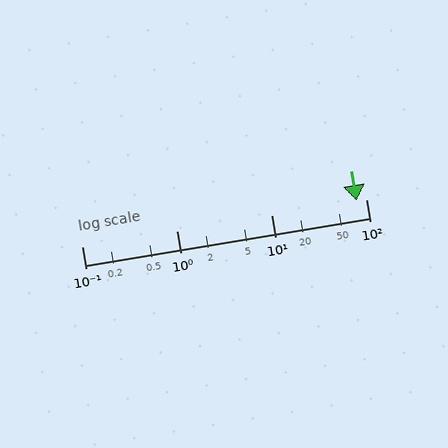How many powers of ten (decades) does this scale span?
The scale spans 3 decades, from 0.1 to 100.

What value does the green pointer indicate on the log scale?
The pointer indicates approximately 80.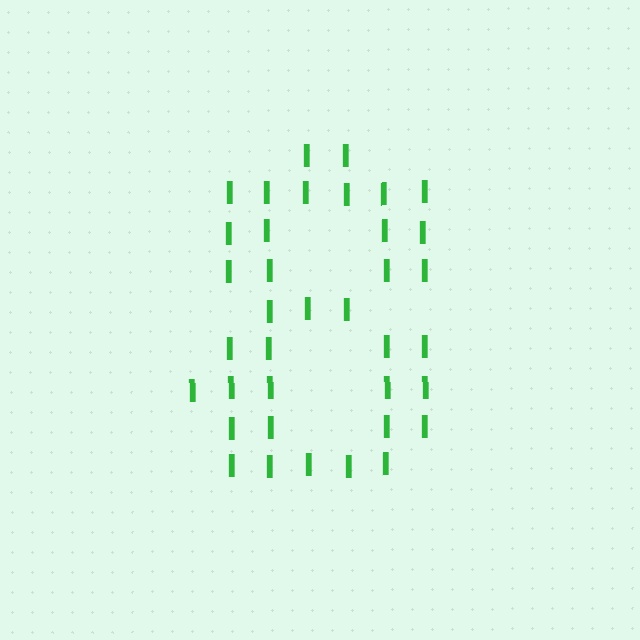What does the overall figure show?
The overall figure shows the digit 8.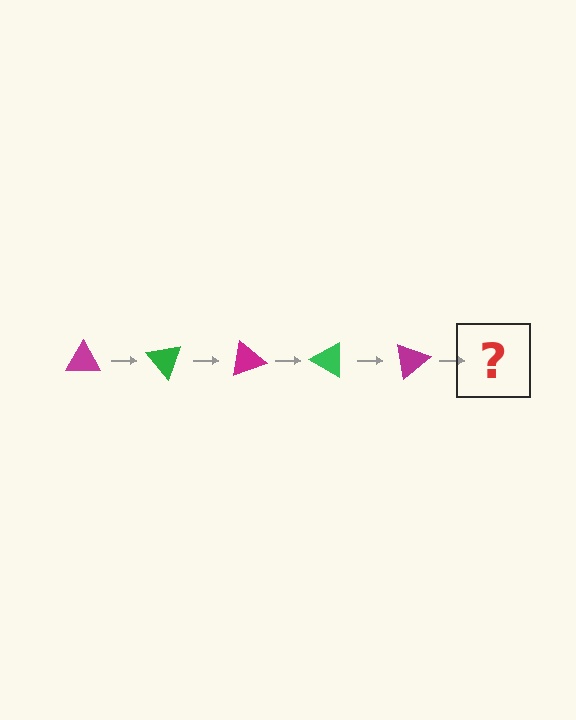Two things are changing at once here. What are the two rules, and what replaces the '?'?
The two rules are that it rotates 50 degrees each step and the color cycles through magenta and green. The '?' should be a green triangle, rotated 250 degrees from the start.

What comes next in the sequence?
The next element should be a green triangle, rotated 250 degrees from the start.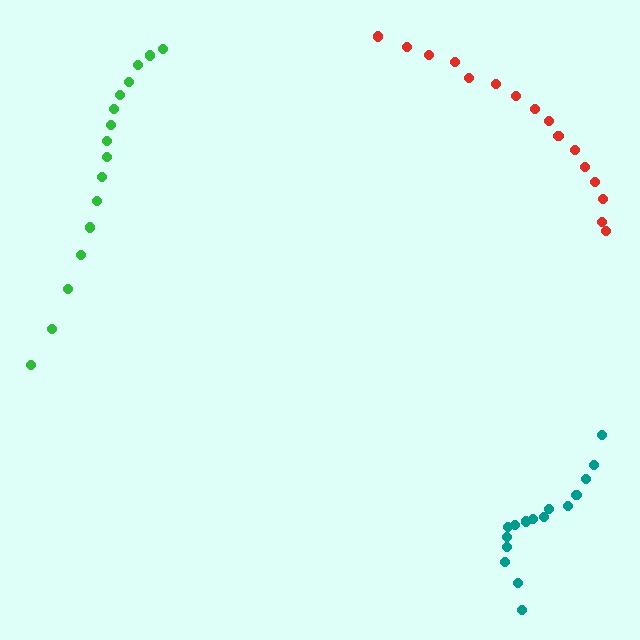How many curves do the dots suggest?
There are 3 distinct paths.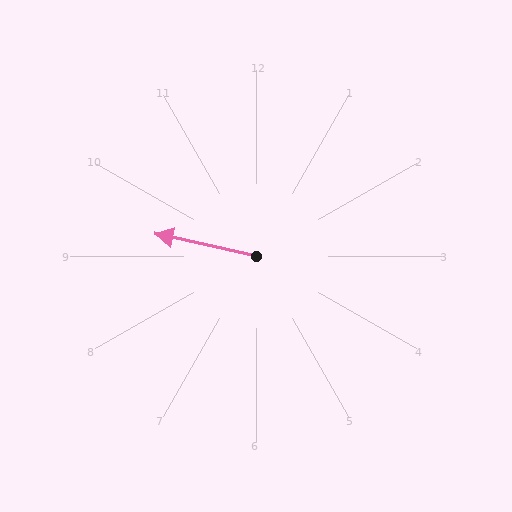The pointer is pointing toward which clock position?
Roughly 9 o'clock.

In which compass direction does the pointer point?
West.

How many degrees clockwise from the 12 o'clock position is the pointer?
Approximately 282 degrees.